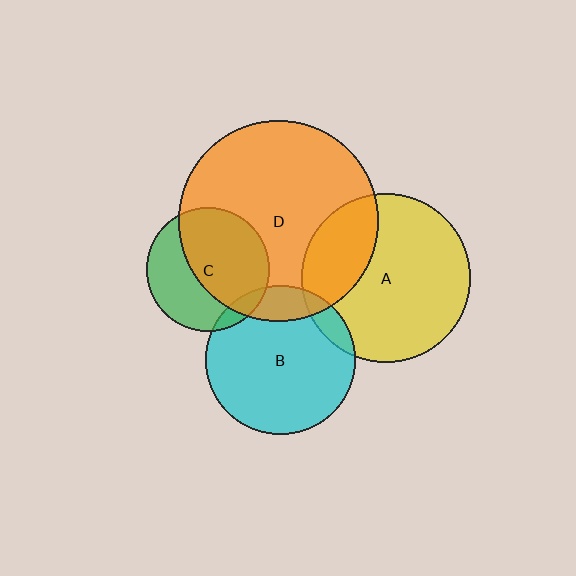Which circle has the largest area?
Circle D (orange).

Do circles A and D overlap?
Yes.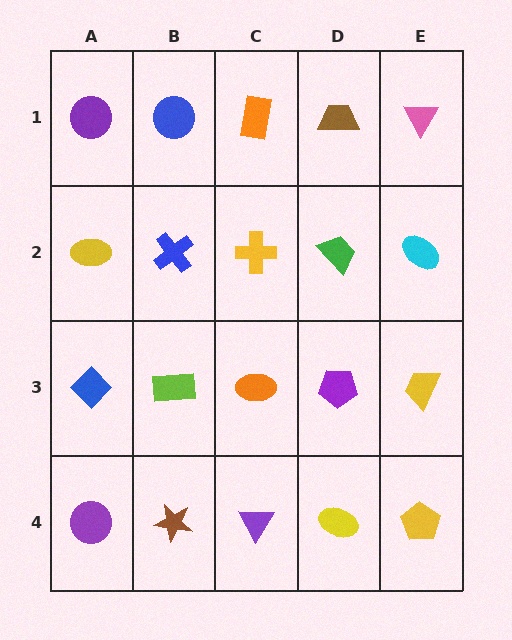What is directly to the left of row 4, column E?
A yellow ellipse.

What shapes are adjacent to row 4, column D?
A purple pentagon (row 3, column D), a purple triangle (row 4, column C), a yellow pentagon (row 4, column E).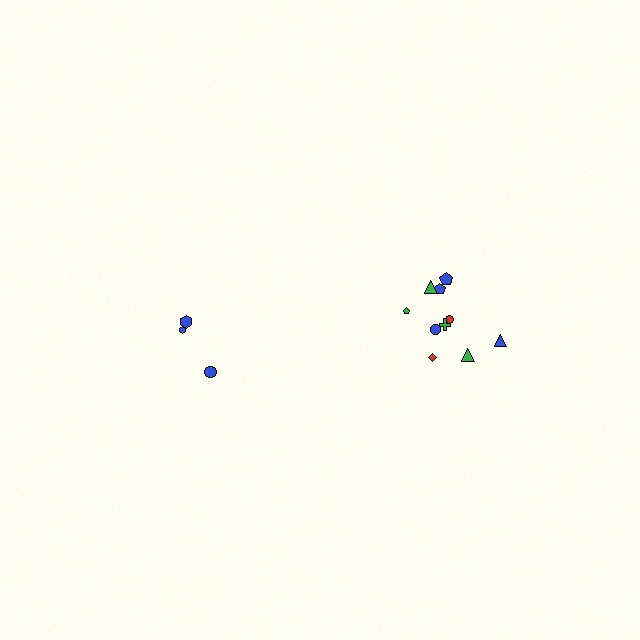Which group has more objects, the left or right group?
The right group.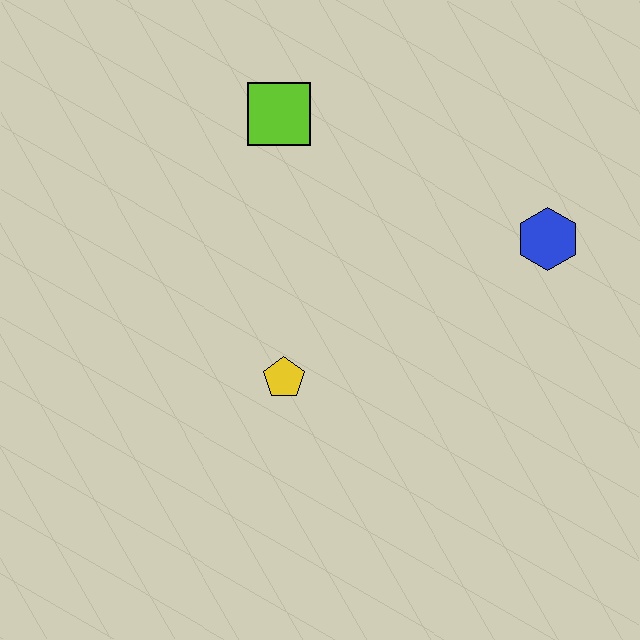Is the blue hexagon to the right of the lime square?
Yes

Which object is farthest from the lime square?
The blue hexagon is farthest from the lime square.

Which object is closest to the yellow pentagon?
The lime square is closest to the yellow pentagon.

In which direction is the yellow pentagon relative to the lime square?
The yellow pentagon is below the lime square.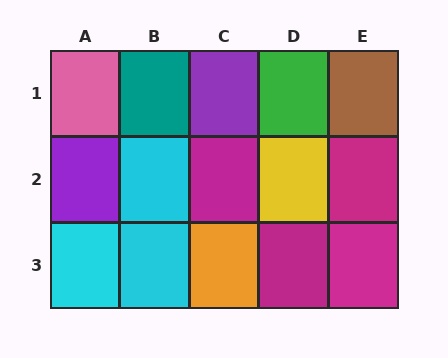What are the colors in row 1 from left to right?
Pink, teal, purple, green, brown.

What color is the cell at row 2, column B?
Cyan.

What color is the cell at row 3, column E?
Magenta.